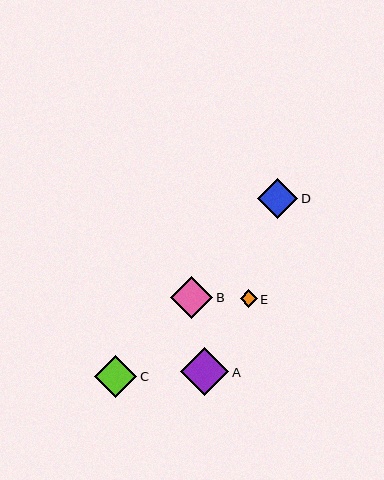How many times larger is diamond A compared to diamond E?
Diamond A is approximately 2.8 times the size of diamond E.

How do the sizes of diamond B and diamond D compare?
Diamond B and diamond D are approximately the same size.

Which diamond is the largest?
Diamond A is the largest with a size of approximately 48 pixels.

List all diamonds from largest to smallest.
From largest to smallest: A, B, C, D, E.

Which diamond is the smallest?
Diamond E is the smallest with a size of approximately 17 pixels.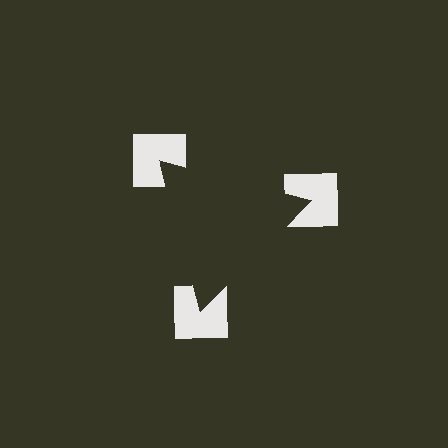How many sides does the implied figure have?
3 sides.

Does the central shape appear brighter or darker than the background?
It typically appears slightly darker than the background, even though no actual brightness change is drawn.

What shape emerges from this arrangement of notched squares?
An illusory triangle — its edges are inferred from the aligned wedge cuts in the notched squares, not physically drawn.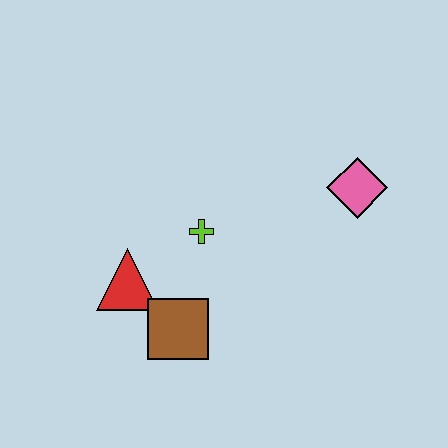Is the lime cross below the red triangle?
No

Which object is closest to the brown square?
The red triangle is closest to the brown square.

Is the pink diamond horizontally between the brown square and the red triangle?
No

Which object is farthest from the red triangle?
The pink diamond is farthest from the red triangle.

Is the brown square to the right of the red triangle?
Yes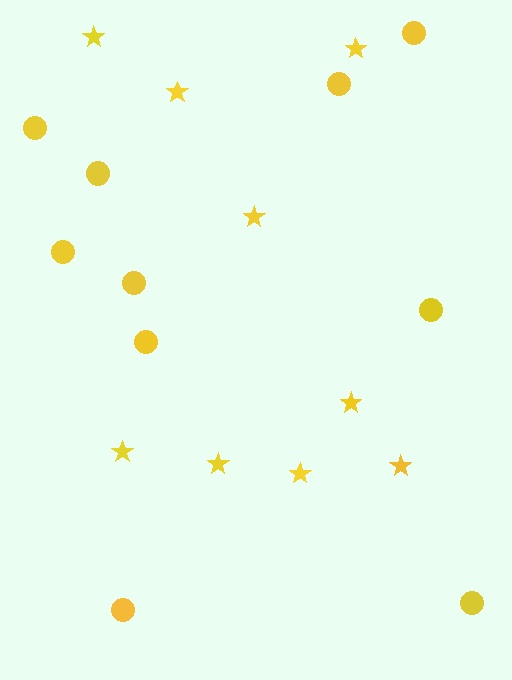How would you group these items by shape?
There are 2 groups: one group of stars (9) and one group of circles (10).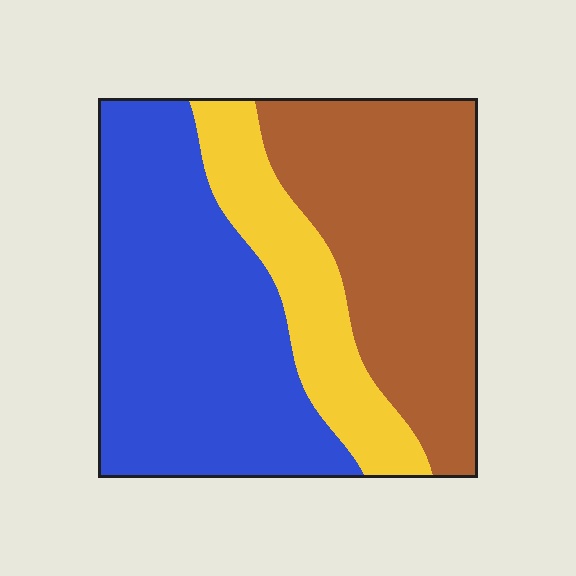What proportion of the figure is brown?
Brown covers about 35% of the figure.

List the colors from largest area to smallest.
From largest to smallest: blue, brown, yellow.